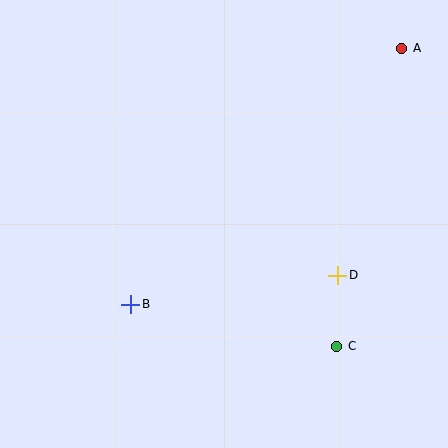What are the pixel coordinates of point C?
Point C is at (337, 346).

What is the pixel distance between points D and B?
The distance between D and B is 209 pixels.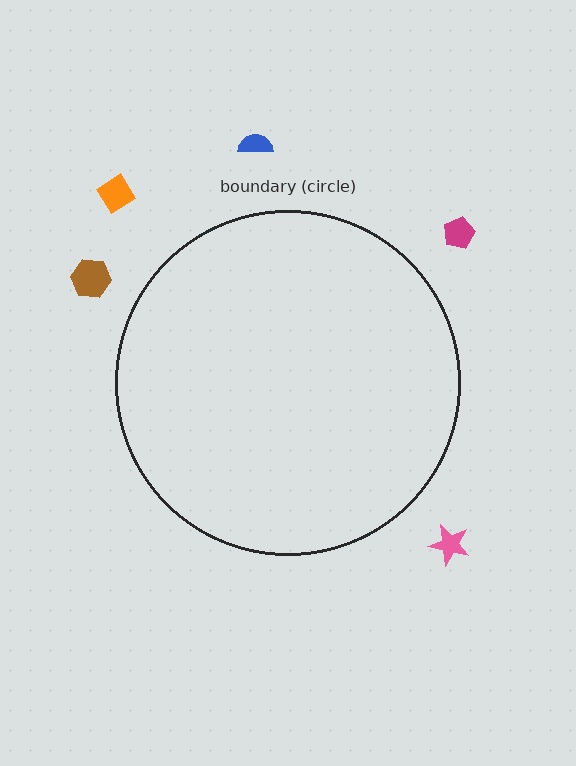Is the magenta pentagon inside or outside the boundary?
Outside.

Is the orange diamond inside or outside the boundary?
Outside.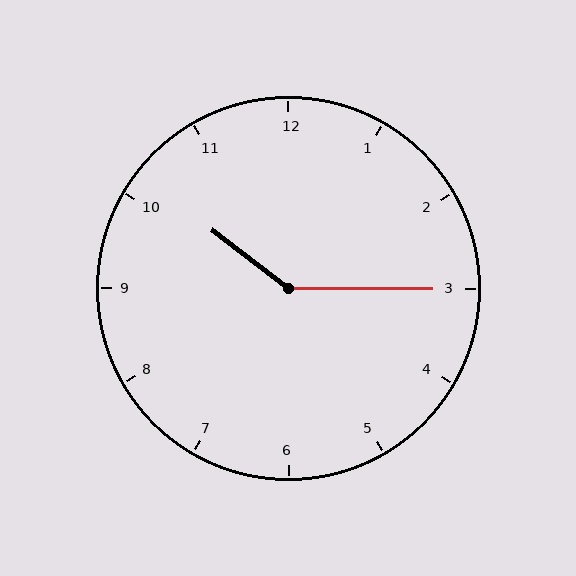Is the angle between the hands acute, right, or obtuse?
It is obtuse.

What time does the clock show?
10:15.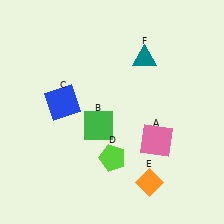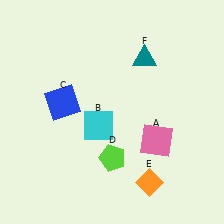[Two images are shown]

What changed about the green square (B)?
In Image 1, B is green. In Image 2, it changed to cyan.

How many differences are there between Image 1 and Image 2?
There is 1 difference between the two images.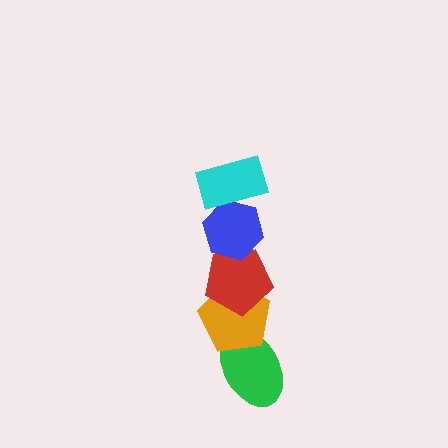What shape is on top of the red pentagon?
The blue hexagon is on top of the red pentagon.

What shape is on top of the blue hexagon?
The cyan rectangle is on top of the blue hexagon.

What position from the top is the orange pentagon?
The orange pentagon is 4th from the top.